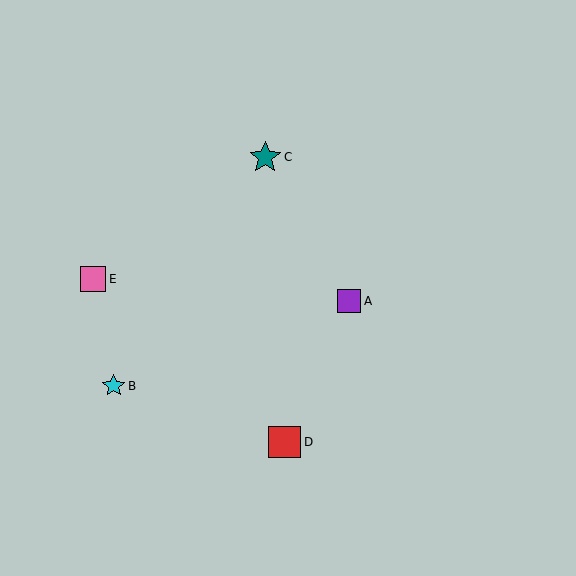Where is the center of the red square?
The center of the red square is at (285, 442).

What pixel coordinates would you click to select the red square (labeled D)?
Click at (285, 442) to select the red square D.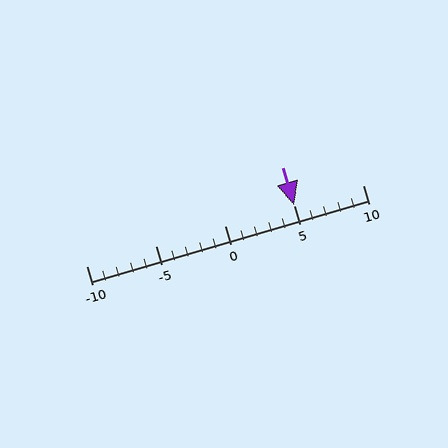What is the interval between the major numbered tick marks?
The major tick marks are spaced 5 units apart.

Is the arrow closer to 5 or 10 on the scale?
The arrow is closer to 5.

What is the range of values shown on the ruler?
The ruler shows values from -10 to 10.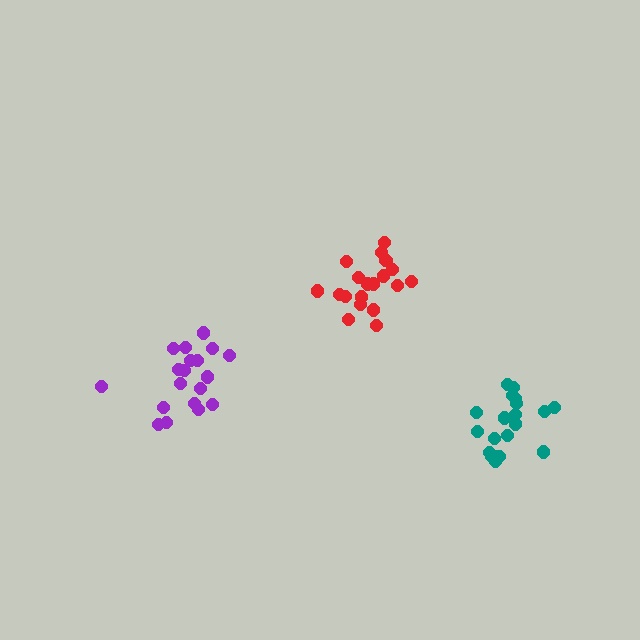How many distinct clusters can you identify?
There are 3 distinct clusters.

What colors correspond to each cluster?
The clusters are colored: red, purple, teal.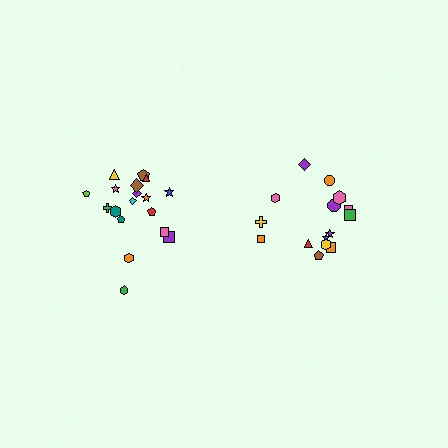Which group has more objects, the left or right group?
The left group.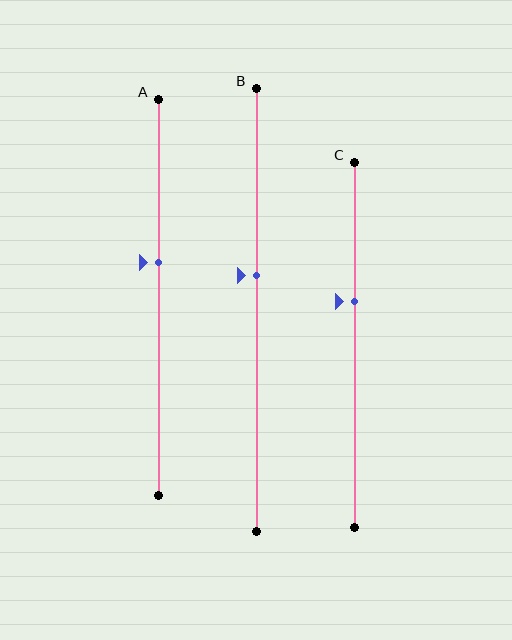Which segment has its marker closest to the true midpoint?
Segment B has its marker closest to the true midpoint.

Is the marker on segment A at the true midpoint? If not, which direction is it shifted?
No, the marker on segment A is shifted upward by about 9% of the segment length.